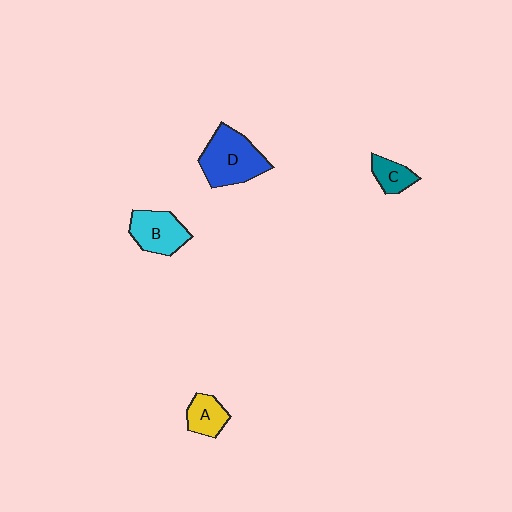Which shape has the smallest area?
Shape C (teal).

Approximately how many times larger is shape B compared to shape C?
Approximately 1.7 times.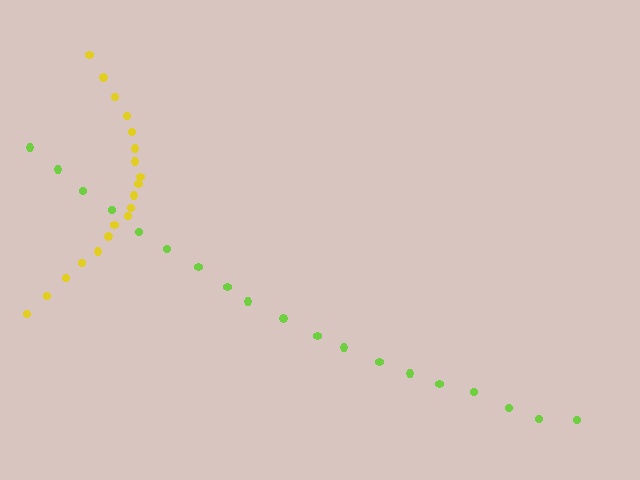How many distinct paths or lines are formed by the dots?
There are 2 distinct paths.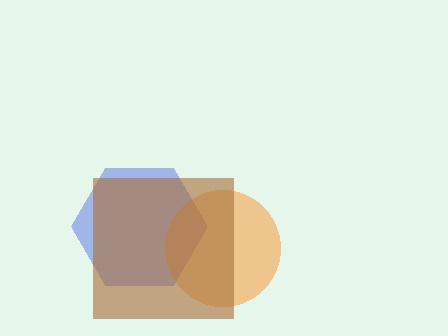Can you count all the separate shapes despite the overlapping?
Yes, there are 3 separate shapes.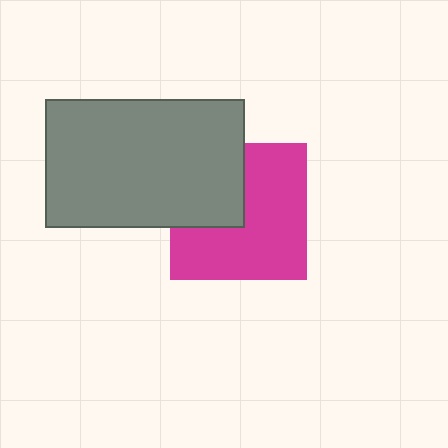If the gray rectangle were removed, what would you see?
You would see the complete magenta square.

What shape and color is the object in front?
The object in front is a gray rectangle.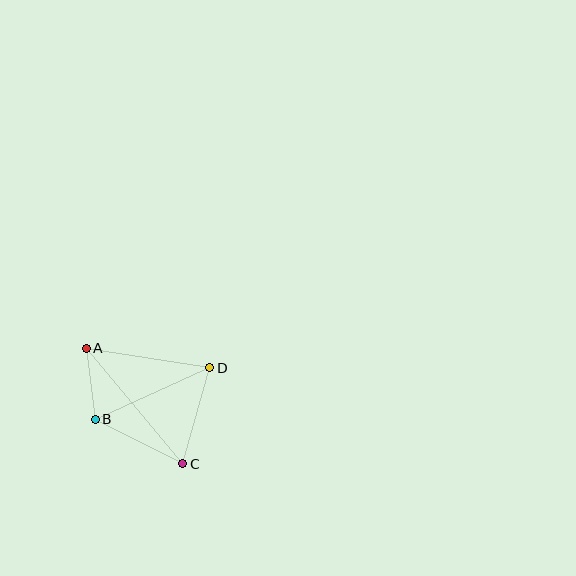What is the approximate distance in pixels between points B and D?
The distance between B and D is approximately 125 pixels.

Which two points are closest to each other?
Points A and B are closest to each other.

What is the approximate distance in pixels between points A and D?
The distance between A and D is approximately 125 pixels.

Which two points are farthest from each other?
Points A and C are farthest from each other.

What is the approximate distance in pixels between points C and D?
The distance between C and D is approximately 100 pixels.